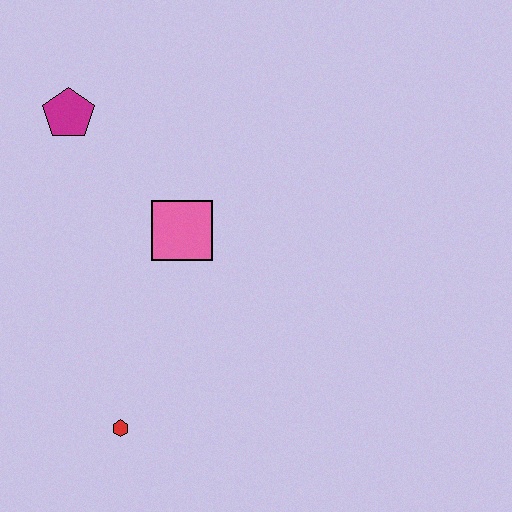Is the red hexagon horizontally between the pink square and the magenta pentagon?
Yes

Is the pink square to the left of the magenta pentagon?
No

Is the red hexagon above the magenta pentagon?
No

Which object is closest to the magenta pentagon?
The pink square is closest to the magenta pentagon.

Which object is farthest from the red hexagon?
The magenta pentagon is farthest from the red hexagon.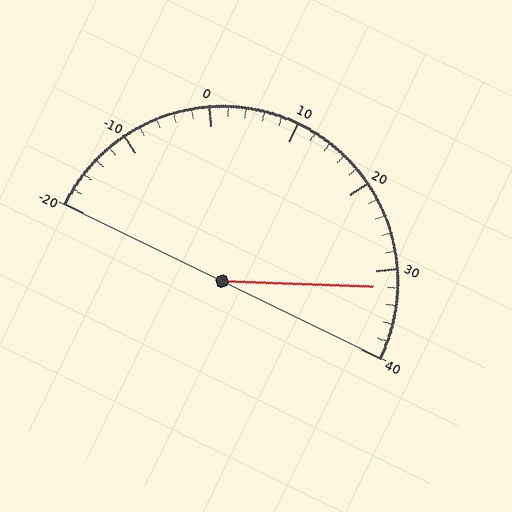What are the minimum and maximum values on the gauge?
The gauge ranges from -20 to 40.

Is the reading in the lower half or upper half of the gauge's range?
The reading is in the upper half of the range (-20 to 40).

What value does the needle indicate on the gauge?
The needle indicates approximately 32.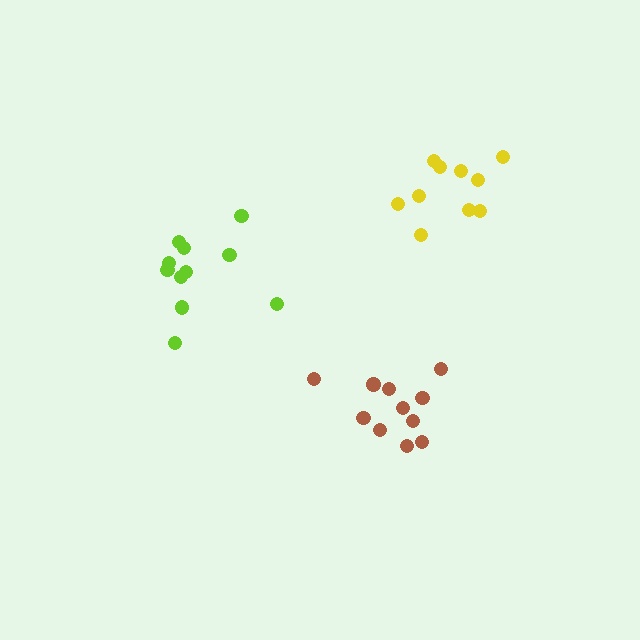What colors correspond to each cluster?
The clusters are colored: brown, lime, yellow.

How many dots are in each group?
Group 1: 11 dots, Group 2: 11 dots, Group 3: 10 dots (32 total).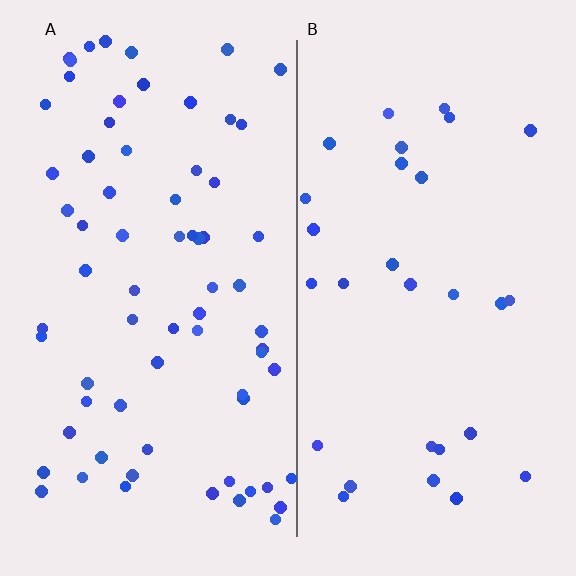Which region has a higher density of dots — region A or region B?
A (the left).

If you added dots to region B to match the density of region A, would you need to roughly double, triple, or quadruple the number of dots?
Approximately double.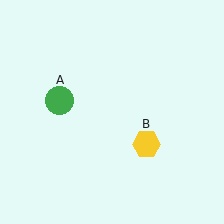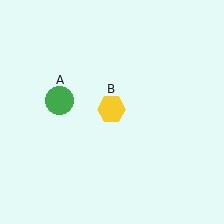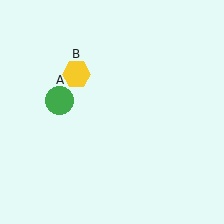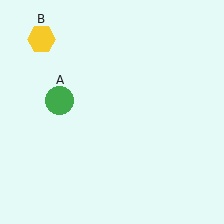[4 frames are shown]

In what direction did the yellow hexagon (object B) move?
The yellow hexagon (object B) moved up and to the left.